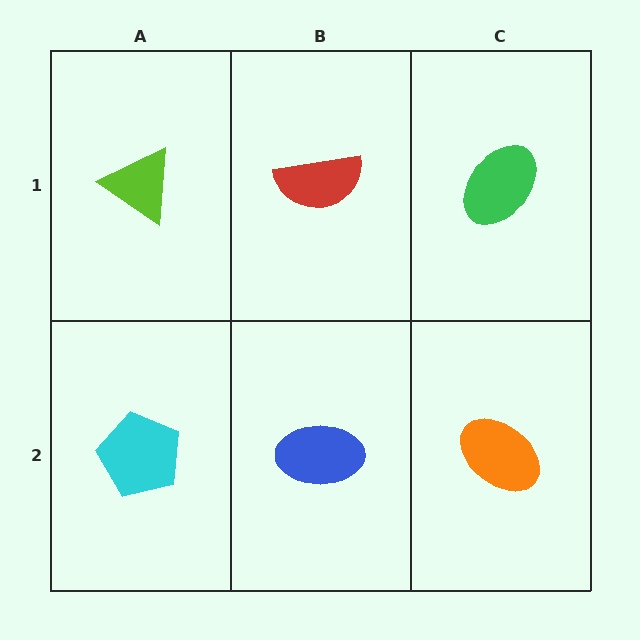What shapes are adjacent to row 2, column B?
A red semicircle (row 1, column B), a cyan pentagon (row 2, column A), an orange ellipse (row 2, column C).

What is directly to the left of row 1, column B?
A lime triangle.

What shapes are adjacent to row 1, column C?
An orange ellipse (row 2, column C), a red semicircle (row 1, column B).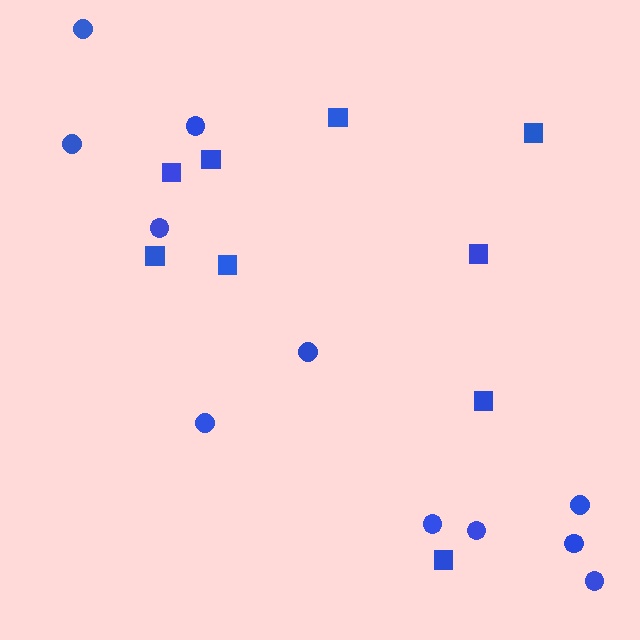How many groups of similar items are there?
There are 2 groups: one group of circles (11) and one group of squares (9).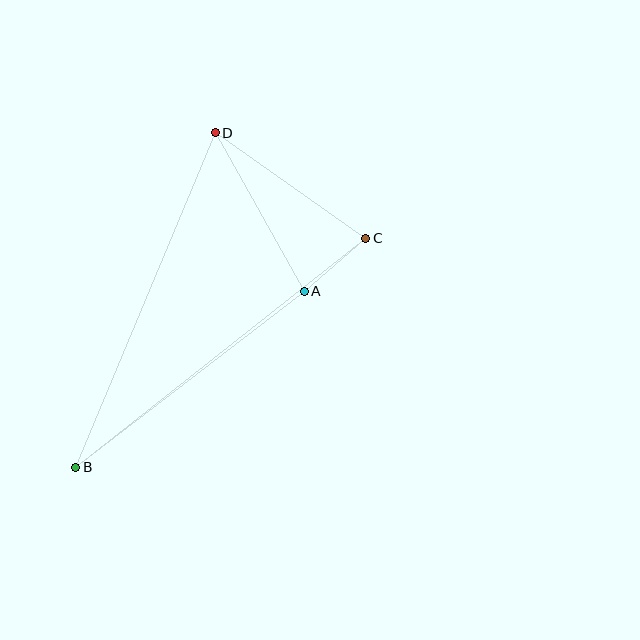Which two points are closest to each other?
Points A and C are closest to each other.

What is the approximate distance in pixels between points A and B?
The distance between A and B is approximately 289 pixels.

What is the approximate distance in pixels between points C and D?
The distance between C and D is approximately 184 pixels.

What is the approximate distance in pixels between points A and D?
The distance between A and D is approximately 182 pixels.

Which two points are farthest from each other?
Points B and C are farthest from each other.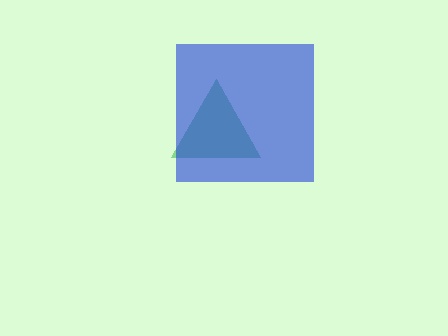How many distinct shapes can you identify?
There are 2 distinct shapes: a green triangle, a blue square.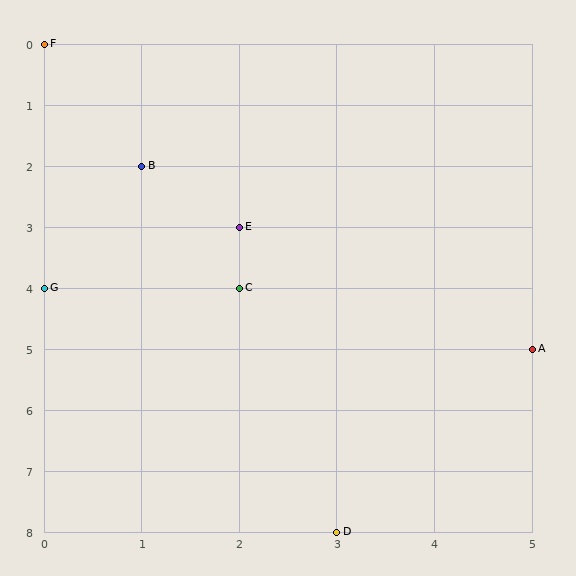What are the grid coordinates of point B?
Point B is at grid coordinates (1, 2).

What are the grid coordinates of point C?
Point C is at grid coordinates (2, 4).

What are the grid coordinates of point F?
Point F is at grid coordinates (0, 0).